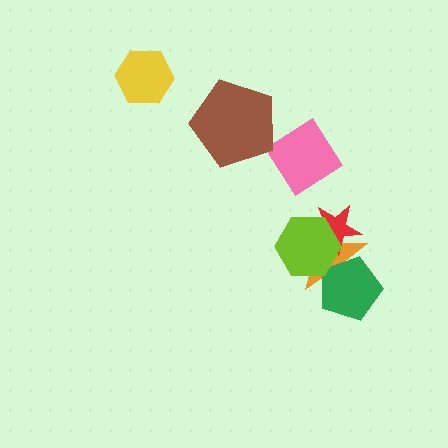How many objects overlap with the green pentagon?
2 objects overlap with the green pentagon.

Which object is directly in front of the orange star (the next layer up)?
The red star is directly in front of the orange star.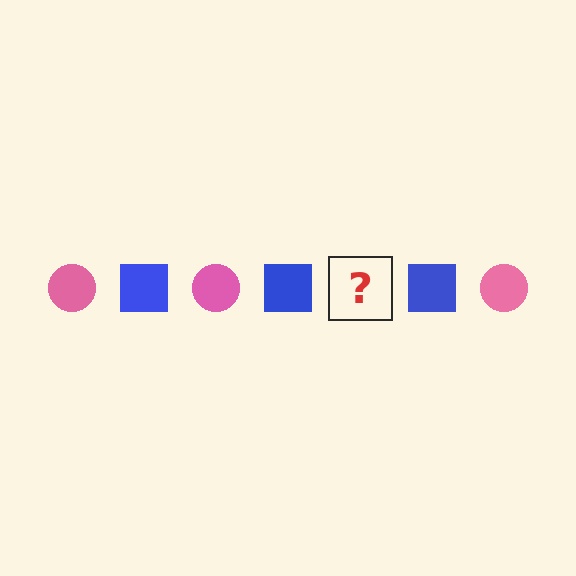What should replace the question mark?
The question mark should be replaced with a pink circle.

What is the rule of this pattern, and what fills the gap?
The rule is that the pattern alternates between pink circle and blue square. The gap should be filled with a pink circle.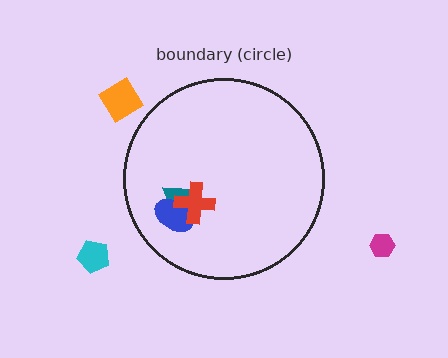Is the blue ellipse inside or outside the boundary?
Inside.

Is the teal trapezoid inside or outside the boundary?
Inside.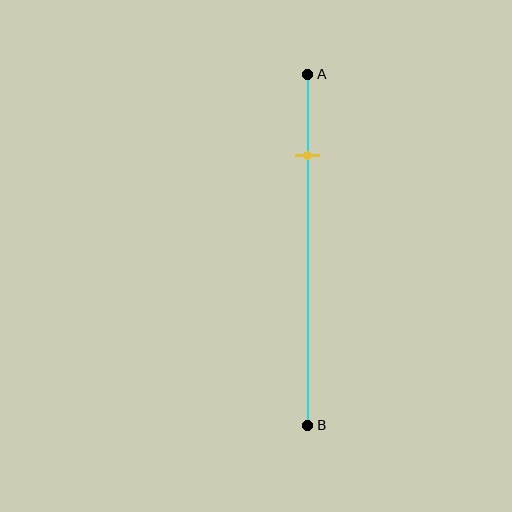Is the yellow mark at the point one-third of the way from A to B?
No, the mark is at about 25% from A, not at the 33% one-third point.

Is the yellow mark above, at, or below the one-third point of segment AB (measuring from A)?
The yellow mark is above the one-third point of segment AB.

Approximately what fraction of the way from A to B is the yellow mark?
The yellow mark is approximately 25% of the way from A to B.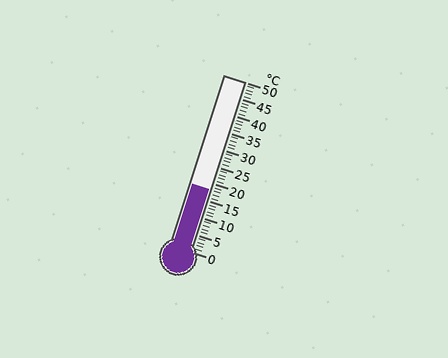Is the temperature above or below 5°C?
The temperature is above 5°C.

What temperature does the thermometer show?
The thermometer shows approximately 18°C.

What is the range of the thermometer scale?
The thermometer scale ranges from 0°C to 50°C.